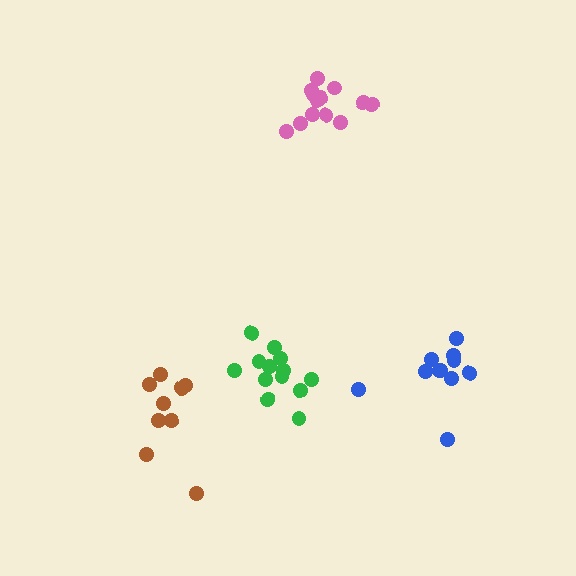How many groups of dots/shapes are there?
There are 4 groups.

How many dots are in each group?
Group 1: 11 dots, Group 2: 13 dots, Group 3: 13 dots, Group 4: 10 dots (47 total).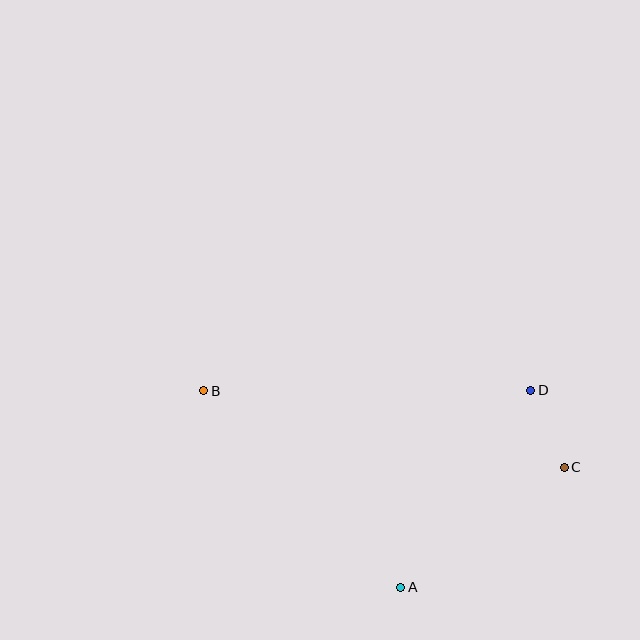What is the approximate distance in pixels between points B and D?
The distance between B and D is approximately 327 pixels.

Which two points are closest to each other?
Points C and D are closest to each other.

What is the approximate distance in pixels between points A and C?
The distance between A and C is approximately 203 pixels.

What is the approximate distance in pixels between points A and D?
The distance between A and D is approximately 236 pixels.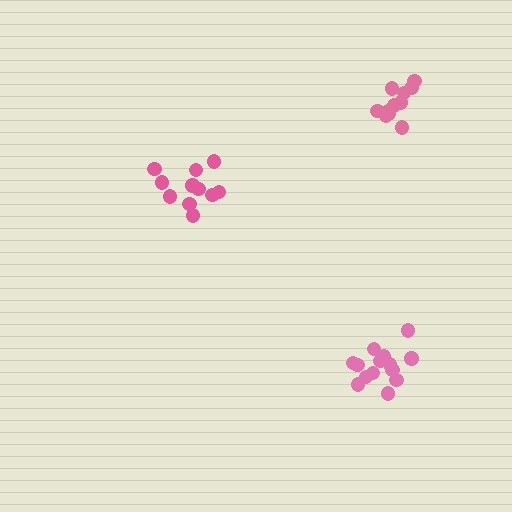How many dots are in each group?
Group 1: 11 dots, Group 2: 15 dots, Group 3: 11 dots (37 total).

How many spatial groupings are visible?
There are 3 spatial groupings.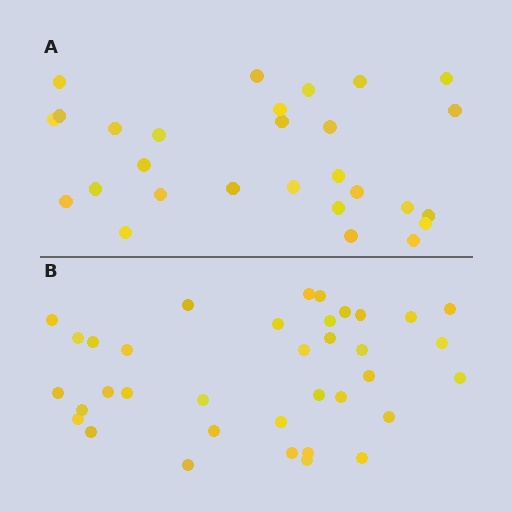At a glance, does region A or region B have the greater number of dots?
Region B (the bottom region) has more dots.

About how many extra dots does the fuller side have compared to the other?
Region B has roughly 8 or so more dots than region A.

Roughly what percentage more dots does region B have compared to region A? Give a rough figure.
About 30% more.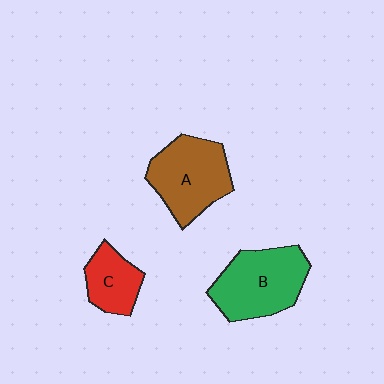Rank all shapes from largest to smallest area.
From largest to smallest: B (green), A (brown), C (red).